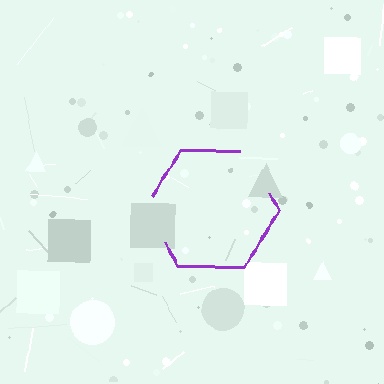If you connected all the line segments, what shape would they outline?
They would outline a hexagon.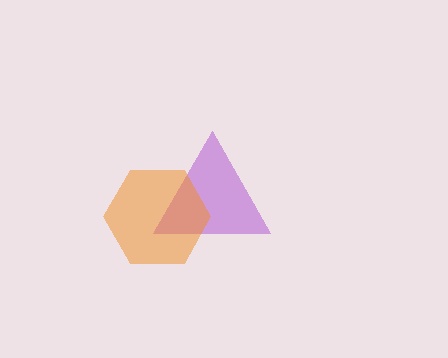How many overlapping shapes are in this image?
There are 2 overlapping shapes in the image.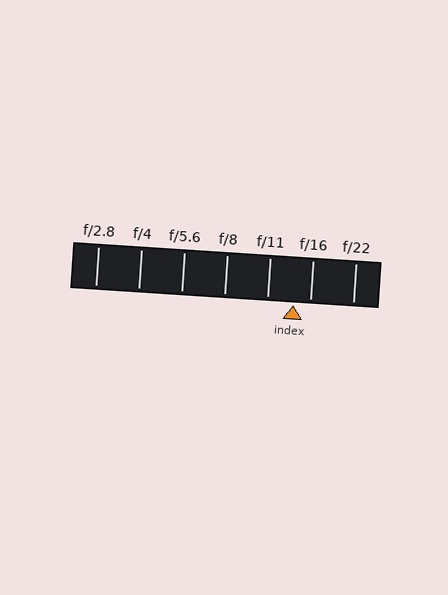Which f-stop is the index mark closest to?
The index mark is closest to f/16.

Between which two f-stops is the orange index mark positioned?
The index mark is between f/11 and f/16.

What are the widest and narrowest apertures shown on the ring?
The widest aperture shown is f/2.8 and the narrowest is f/22.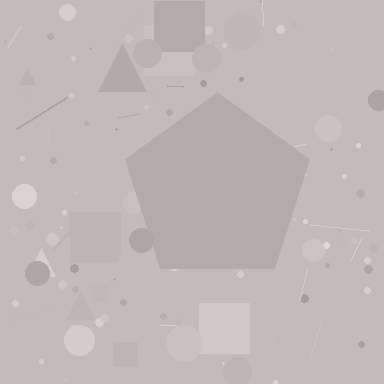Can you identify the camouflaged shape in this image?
The camouflaged shape is a pentagon.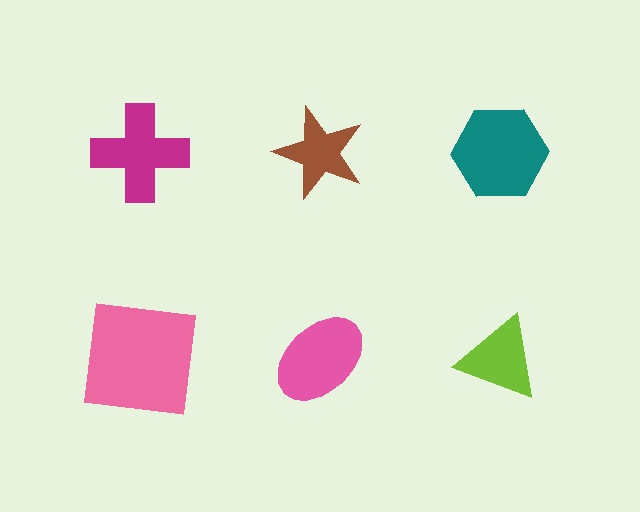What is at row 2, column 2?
A pink ellipse.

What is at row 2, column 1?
A pink square.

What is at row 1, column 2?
A brown star.